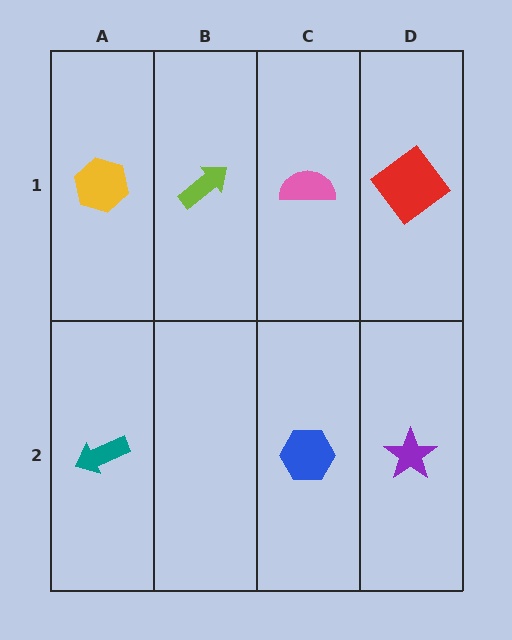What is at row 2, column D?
A purple star.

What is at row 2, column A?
A teal arrow.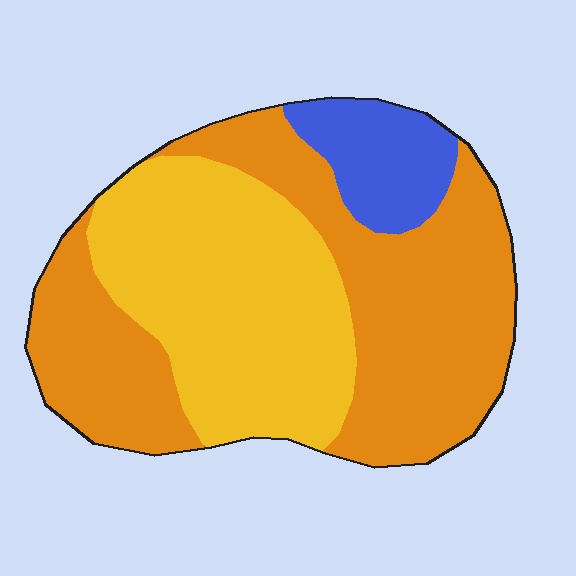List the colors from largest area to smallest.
From largest to smallest: orange, yellow, blue.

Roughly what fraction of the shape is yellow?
Yellow takes up about three eighths (3/8) of the shape.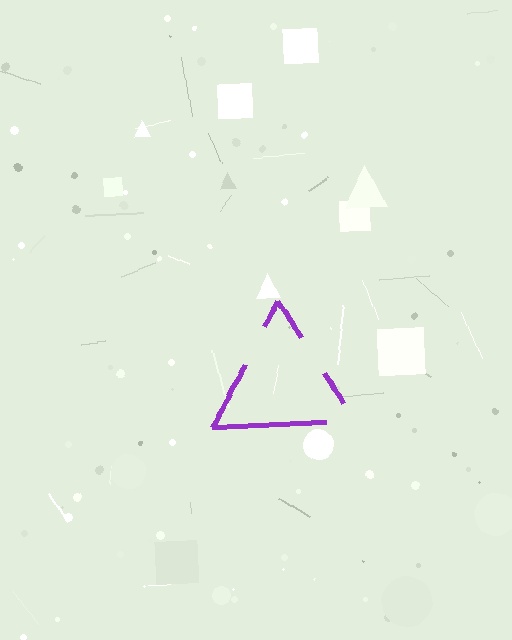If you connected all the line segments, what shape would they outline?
They would outline a triangle.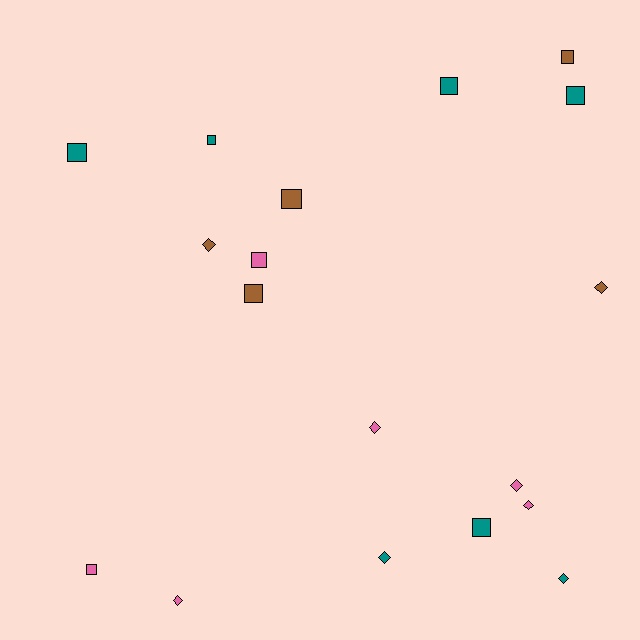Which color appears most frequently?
Teal, with 7 objects.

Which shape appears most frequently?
Square, with 10 objects.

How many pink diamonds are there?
There are 4 pink diamonds.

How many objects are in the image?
There are 18 objects.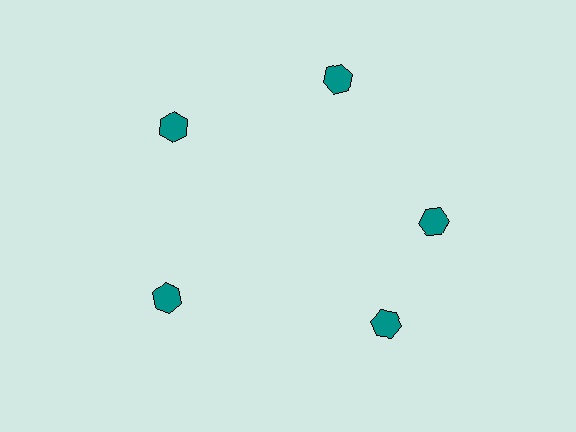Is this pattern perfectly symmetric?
No. The 5 teal hexagons are arranged in a ring, but one element near the 5 o'clock position is rotated out of alignment along the ring, breaking the 5-fold rotational symmetry.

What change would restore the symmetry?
The symmetry would be restored by rotating it back into even spacing with its neighbors so that all 5 hexagons sit at equal angles and equal distance from the center.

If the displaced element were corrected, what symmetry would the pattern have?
It would have 5-fold rotational symmetry — the pattern would map onto itself every 72 degrees.